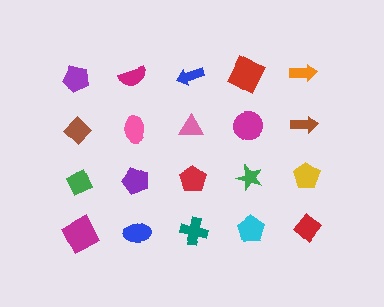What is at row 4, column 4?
A cyan pentagon.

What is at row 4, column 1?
A magenta square.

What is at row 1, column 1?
A purple pentagon.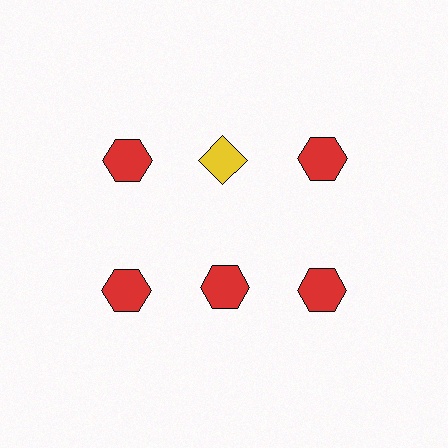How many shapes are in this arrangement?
There are 6 shapes arranged in a grid pattern.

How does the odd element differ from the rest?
It differs in both color (yellow instead of red) and shape (diamond instead of hexagon).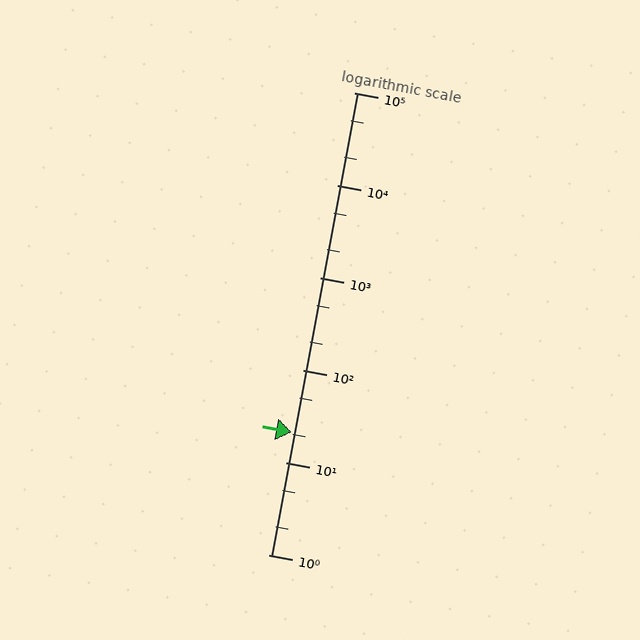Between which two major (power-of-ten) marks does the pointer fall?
The pointer is between 10 and 100.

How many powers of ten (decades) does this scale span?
The scale spans 5 decades, from 1 to 100000.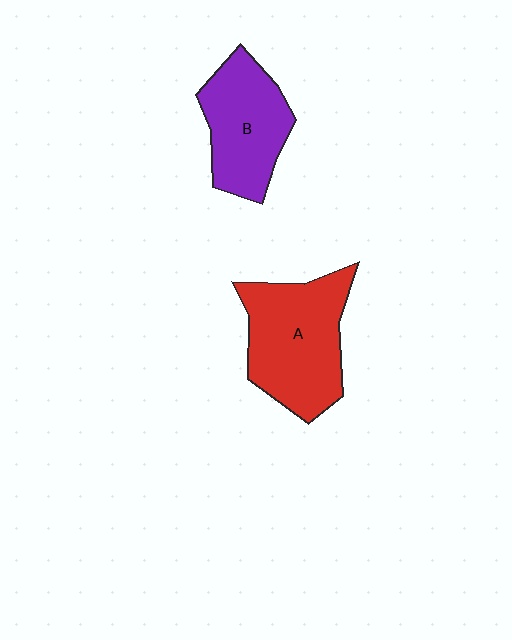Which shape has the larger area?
Shape A (red).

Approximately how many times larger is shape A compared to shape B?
Approximately 1.3 times.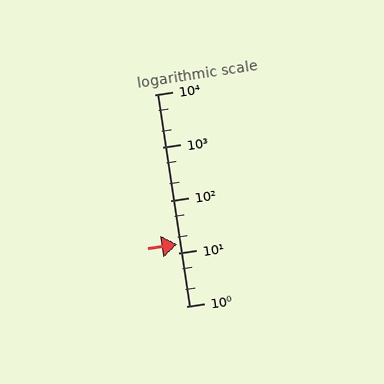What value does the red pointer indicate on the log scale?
The pointer indicates approximately 15.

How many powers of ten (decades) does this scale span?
The scale spans 4 decades, from 1 to 10000.